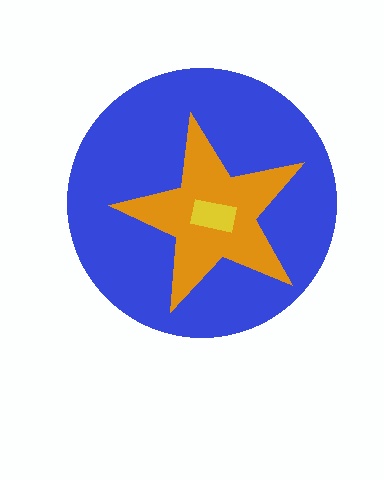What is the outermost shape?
The blue circle.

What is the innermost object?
The yellow rectangle.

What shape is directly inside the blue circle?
The orange star.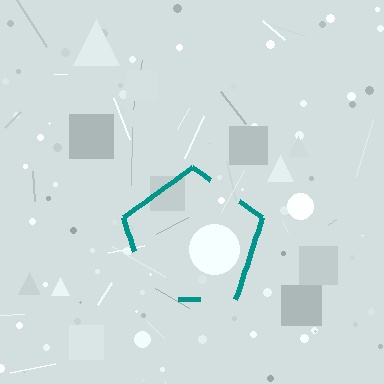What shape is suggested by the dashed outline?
The dashed outline suggests a pentagon.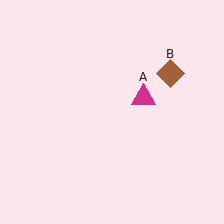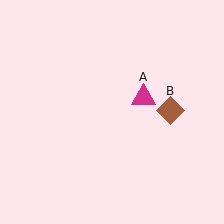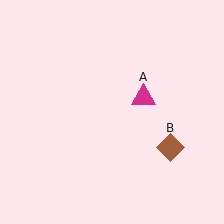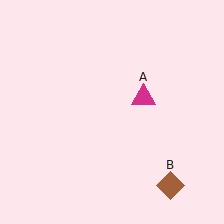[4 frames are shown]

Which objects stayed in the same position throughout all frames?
Magenta triangle (object A) remained stationary.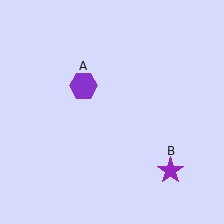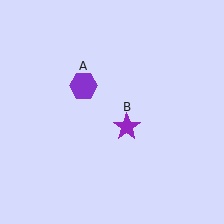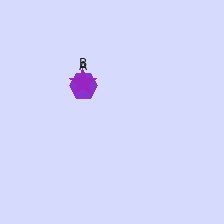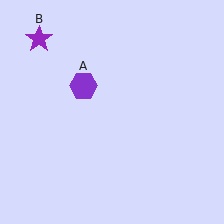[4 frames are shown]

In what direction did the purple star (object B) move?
The purple star (object B) moved up and to the left.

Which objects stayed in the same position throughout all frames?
Purple hexagon (object A) remained stationary.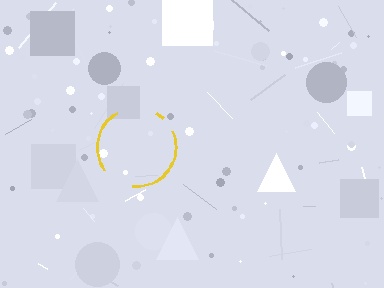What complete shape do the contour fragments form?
The contour fragments form a circle.